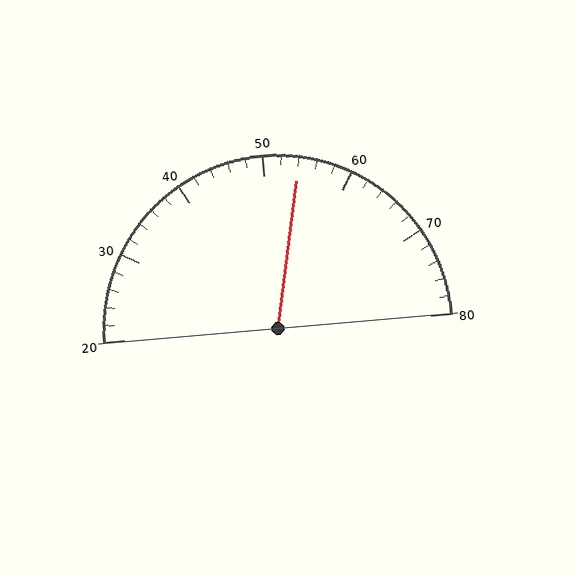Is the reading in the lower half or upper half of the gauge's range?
The reading is in the upper half of the range (20 to 80).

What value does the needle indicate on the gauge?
The needle indicates approximately 54.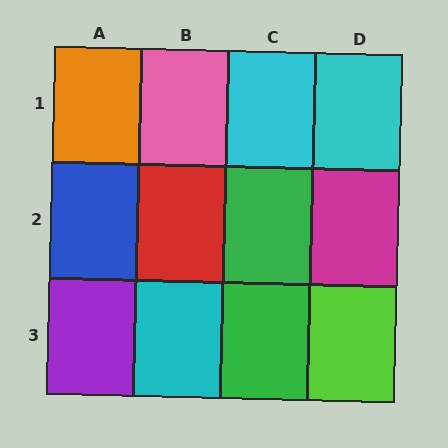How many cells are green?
2 cells are green.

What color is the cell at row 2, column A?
Blue.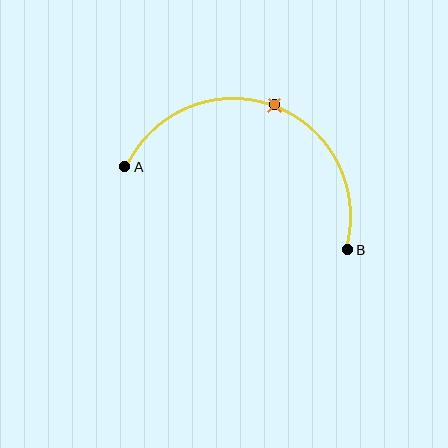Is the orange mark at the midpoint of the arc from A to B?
Yes. The orange mark lies on the arc at equal arc-length from both A and B — it is the arc midpoint.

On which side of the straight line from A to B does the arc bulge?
The arc bulges above the straight line connecting A and B.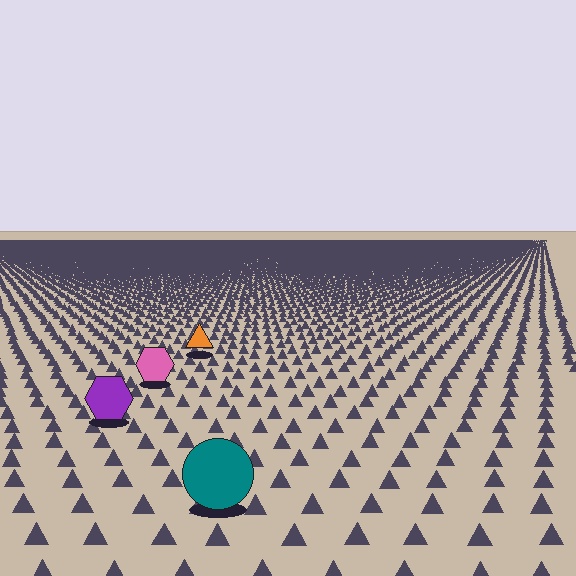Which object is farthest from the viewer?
The orange triangle is farthest from the viewer. It appears smaller and the ground texture around it is denser.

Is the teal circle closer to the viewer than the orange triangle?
Yes. The teal circle is closer — you can tell from the texture gradient: the ground texture is coarser near it.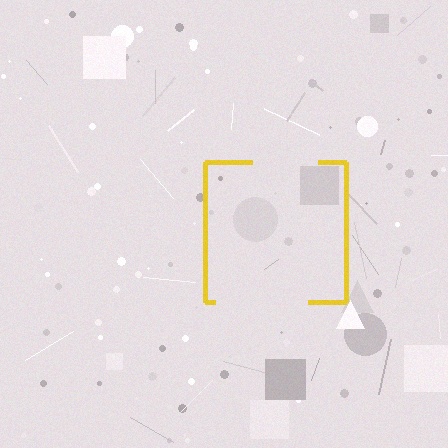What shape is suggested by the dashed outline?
The dashed outline suggests a square.